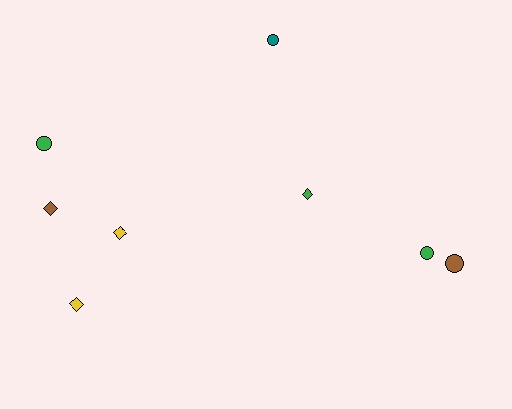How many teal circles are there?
There is 1 teal circle.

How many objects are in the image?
There are 8 objects.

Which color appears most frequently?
Green, with 3 objects.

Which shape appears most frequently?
Diamond, with 4 objects.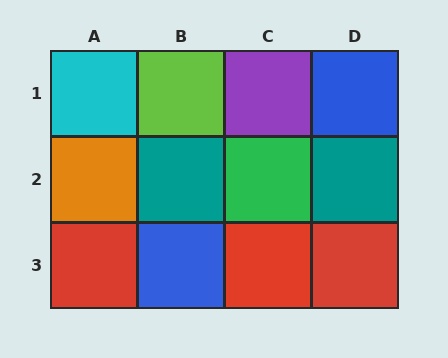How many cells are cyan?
1 cell is cyan.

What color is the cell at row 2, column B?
Teal.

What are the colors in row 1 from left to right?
Cyan, lime, purple, blue.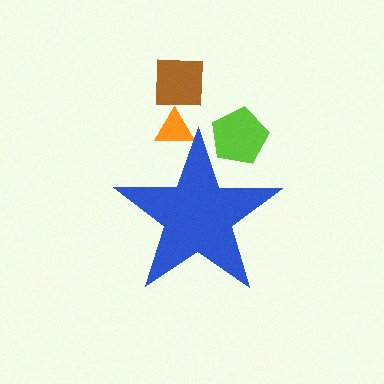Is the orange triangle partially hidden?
Yes, the orange triangle is partially hidden behind the blue star.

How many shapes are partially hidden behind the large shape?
2 shapes are partially hidden.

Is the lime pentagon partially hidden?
Yes, the lime pentagon is partially hidden behind the blue star.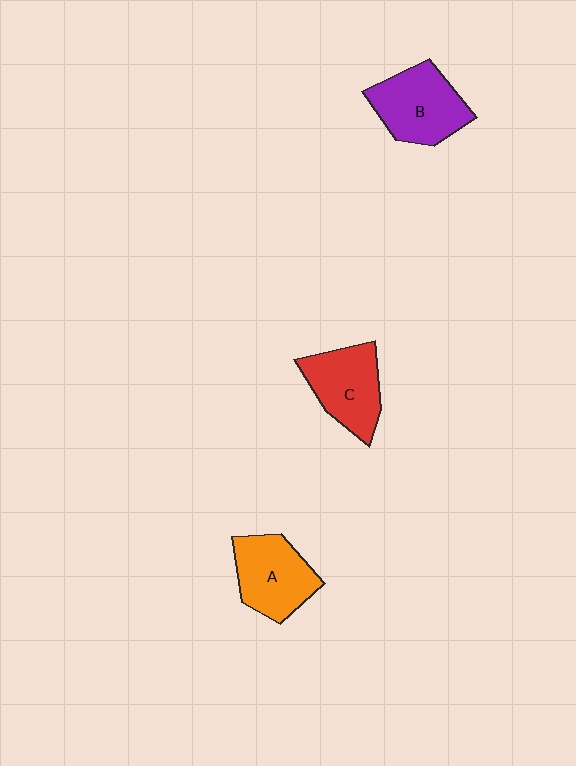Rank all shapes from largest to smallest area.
From largest to smallest: B (purple), A (orange), C (red).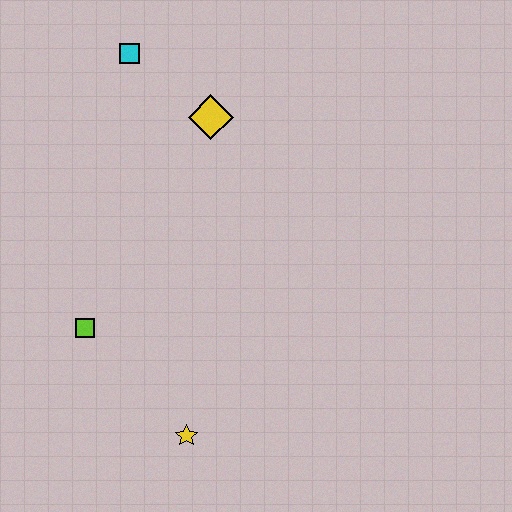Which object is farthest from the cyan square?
The yellow star is farthest from the cyan square.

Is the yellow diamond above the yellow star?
Yes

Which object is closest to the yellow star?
The lime square is closest to the yellow star.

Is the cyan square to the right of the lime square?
Yes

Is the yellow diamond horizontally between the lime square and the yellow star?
No